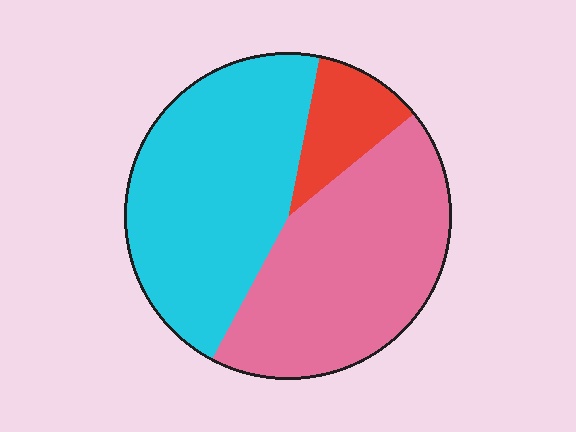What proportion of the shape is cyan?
Cyan covers about 45% of the shape.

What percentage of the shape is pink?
Pink takes up about two fifths (2/5) of the shape.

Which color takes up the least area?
Red, at roughly 10%.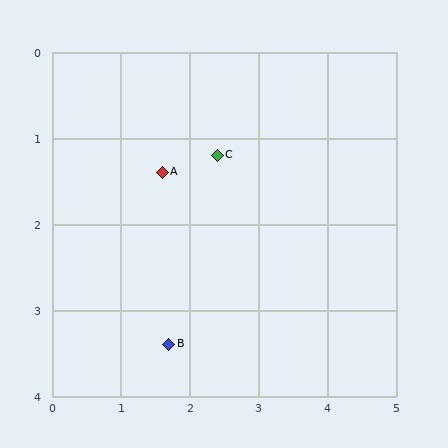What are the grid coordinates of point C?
Point C is at approximately (2.4, 1.2).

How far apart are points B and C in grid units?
Points B and C are about 2.3 grid units apart.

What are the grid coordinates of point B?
Point B is at approximately (1.7, 3.4).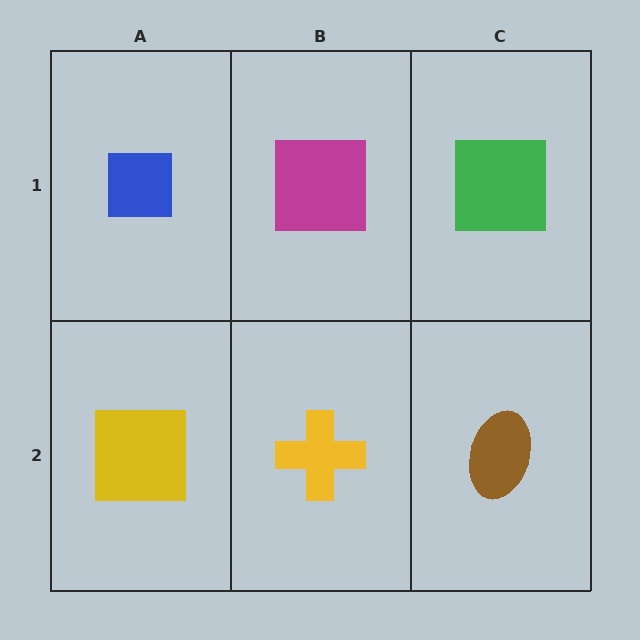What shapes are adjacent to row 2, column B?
A magenta square (row 1, column B), a yellow square (row 2, column A), a brown ellipse (row 2, column C).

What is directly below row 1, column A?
A yellow square.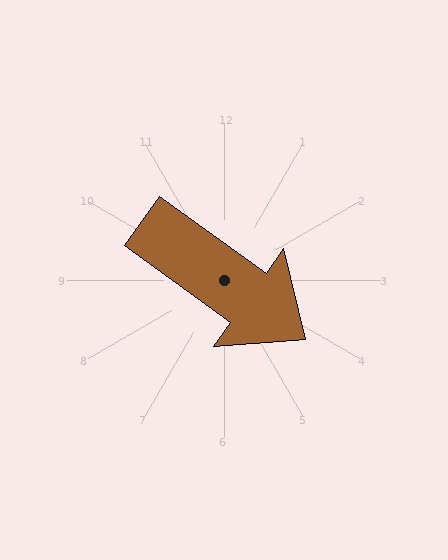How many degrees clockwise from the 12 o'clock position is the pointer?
Approximately 126 degrees.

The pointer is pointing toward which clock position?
Roughly 4 o'clock.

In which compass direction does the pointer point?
Southeast.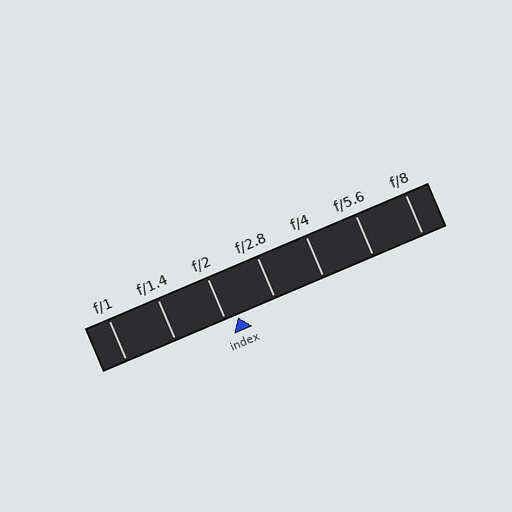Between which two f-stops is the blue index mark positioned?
The index mark is between f/2 and f/2.8.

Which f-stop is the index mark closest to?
The index mark is closest to f/2.